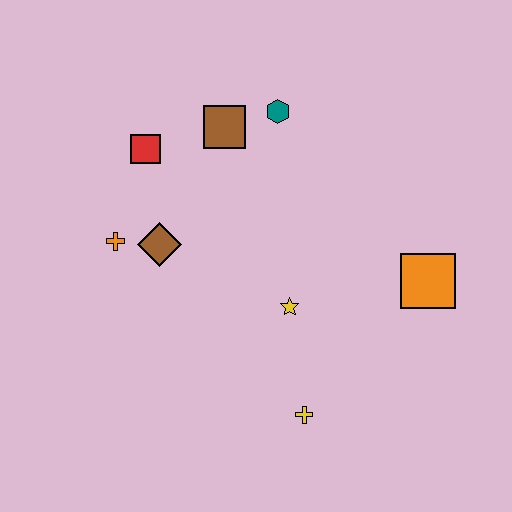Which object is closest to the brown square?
The teal hexagon is closest to the brown square.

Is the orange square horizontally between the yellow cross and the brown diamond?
No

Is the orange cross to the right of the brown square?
No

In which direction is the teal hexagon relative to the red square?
The teal hexagon is to the right of the red square.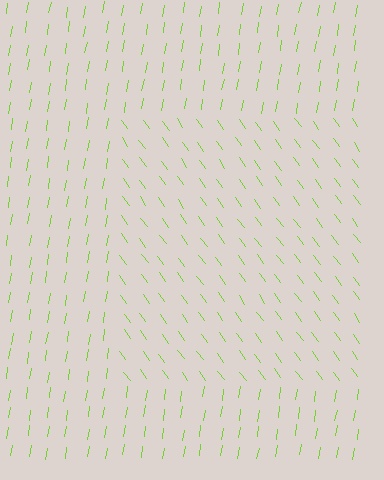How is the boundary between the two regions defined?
The boundary is defined purely by a change in line orientation (approximately 45 degrees difference). All lines are the same color and thickness.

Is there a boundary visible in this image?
Yes, there is a texture boundary formed by a change in line orientation.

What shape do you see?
I see a rectangle.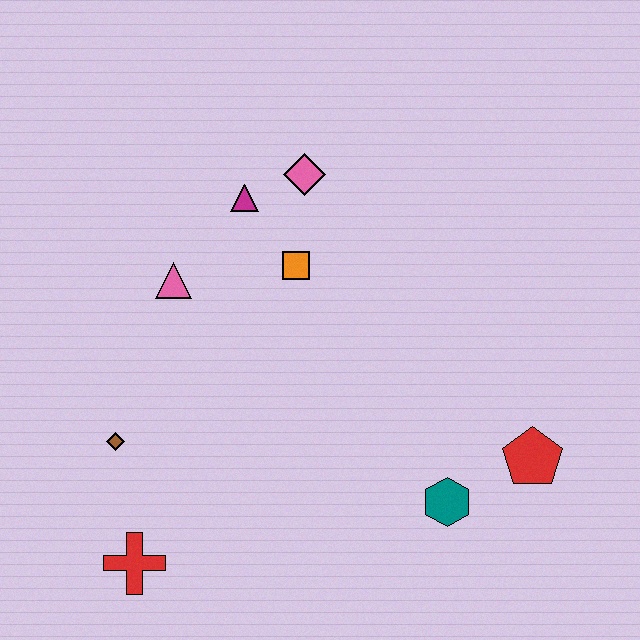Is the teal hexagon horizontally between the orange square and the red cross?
No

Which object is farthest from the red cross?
The pink diamond is farthest from the red cross.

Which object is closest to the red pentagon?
The teal hexagon is closest to the red pentagon.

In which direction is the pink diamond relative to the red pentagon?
The pink diamond is above the red pentagon.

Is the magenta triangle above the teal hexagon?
Yes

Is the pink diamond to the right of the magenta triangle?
Yes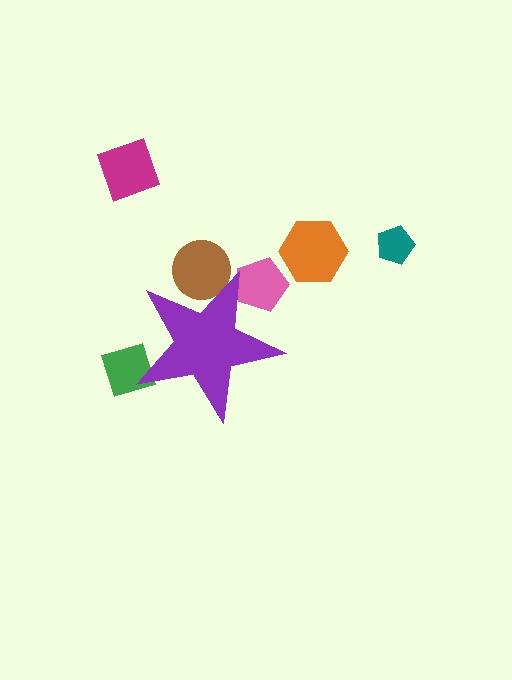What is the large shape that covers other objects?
A purple star.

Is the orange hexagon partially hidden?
No, the orange hexagon is fully visible.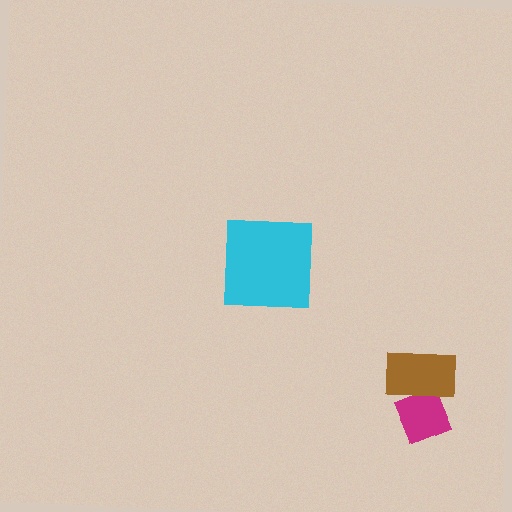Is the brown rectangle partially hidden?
No, no other shape covers it.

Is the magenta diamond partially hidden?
Yes, it is partially covered by another shape.